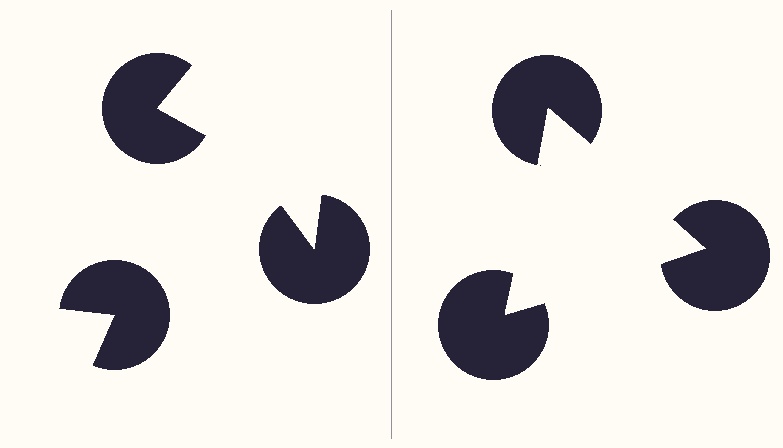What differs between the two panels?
The pac-man discs are positioned identically on both sides; only the wedge orientations differ. On the right they align to a triangle; on the left they are misaligned.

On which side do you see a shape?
An illusory triangle appears on the right side. On the left side the wedge cuts are rotated, so no coherent shape forms.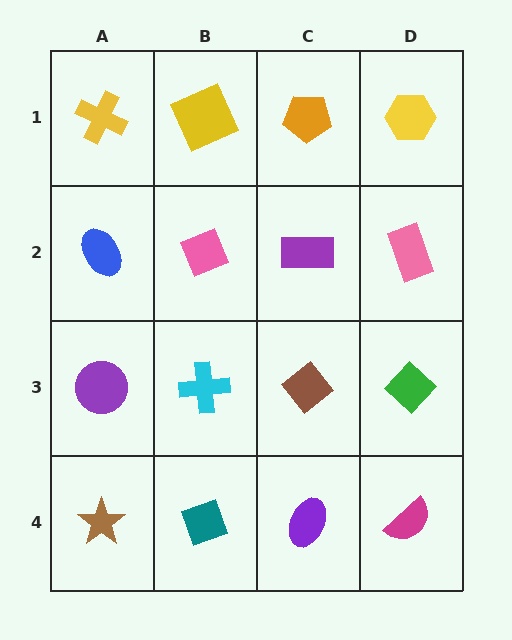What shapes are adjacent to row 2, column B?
A yellow square (row 1, column B), a cyan cross (row 3, column B), a blue ellipse (row 2, column A), a purple rectangle (row 2, column C).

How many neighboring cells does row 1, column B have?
3.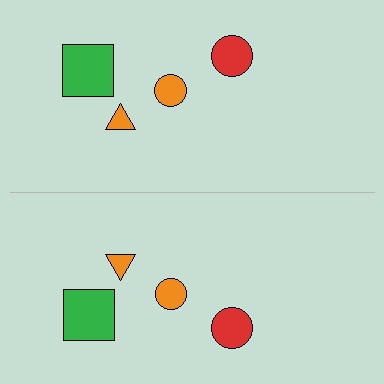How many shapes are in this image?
There are 8 shapes in this image.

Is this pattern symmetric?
Yes, this pattern has bilateral (reflection) symmetry.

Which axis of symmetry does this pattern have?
The pattern has a horizontal axis of symmetry running through the center of the image.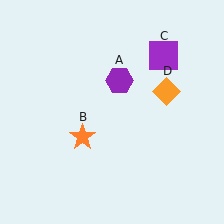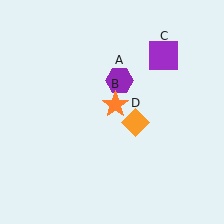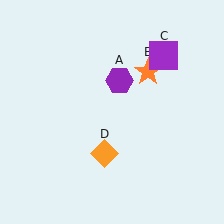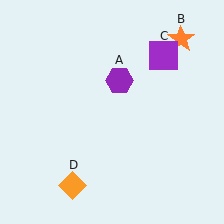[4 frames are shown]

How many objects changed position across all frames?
2 objects changed position: orange star (object B), orange diamond (object D).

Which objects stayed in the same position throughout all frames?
Purple hexagon (object A) and purple square (object C) remained stationary.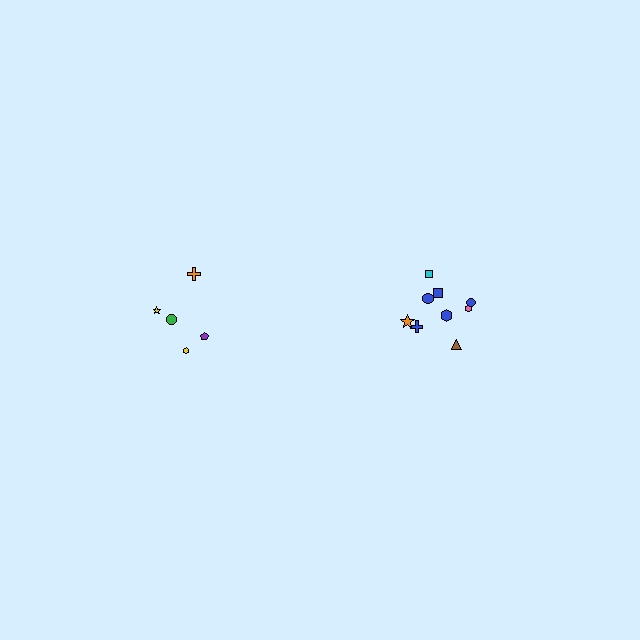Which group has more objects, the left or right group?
The right group.